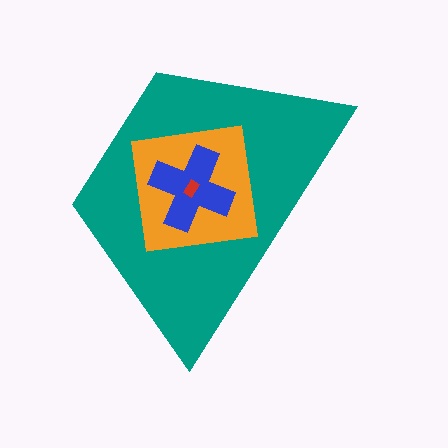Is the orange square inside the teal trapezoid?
Yes.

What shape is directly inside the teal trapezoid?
The orange square.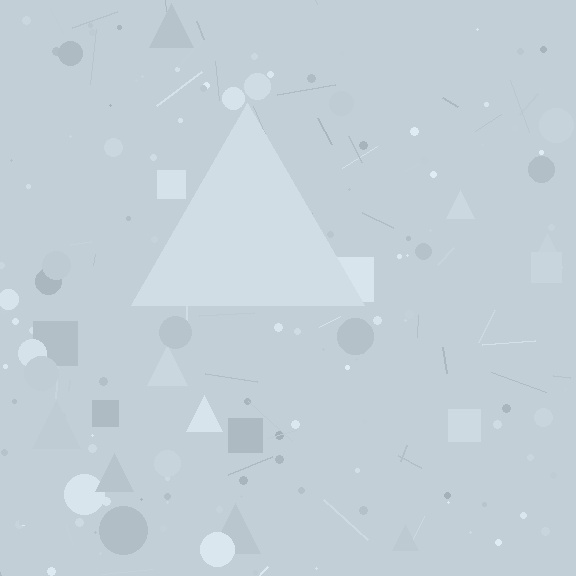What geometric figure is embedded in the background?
A triangle is embedded in the background.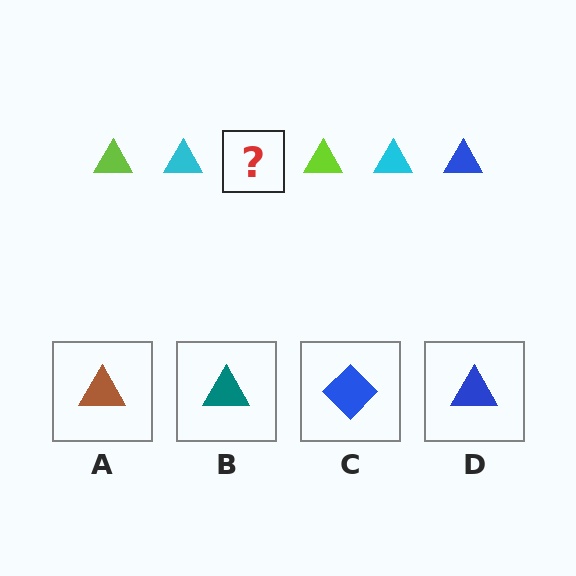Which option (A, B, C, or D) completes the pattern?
D.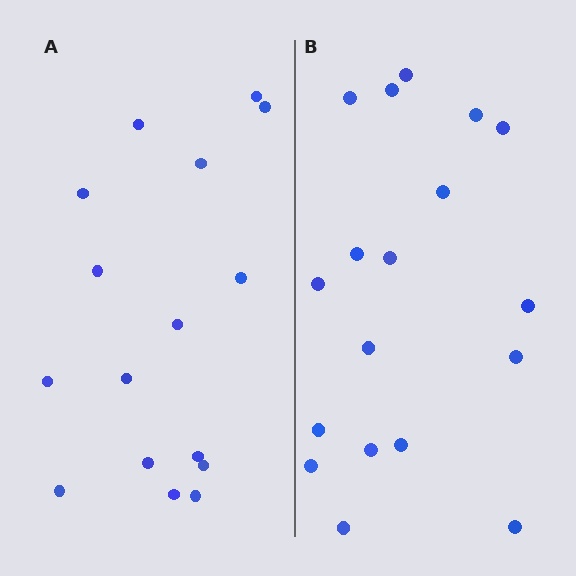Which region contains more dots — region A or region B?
Region B (the right region) has more dots.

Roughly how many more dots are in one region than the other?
Region B has just a few more — roughly 2 or 3 more dots than region A.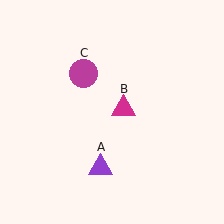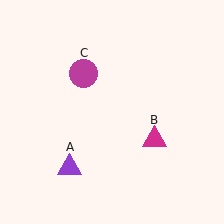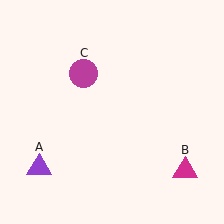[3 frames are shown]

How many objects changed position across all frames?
2 objects changed position: purple triangle (object A), magenta triangle (object B).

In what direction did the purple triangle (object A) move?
The purple triangle (object A) moved left.